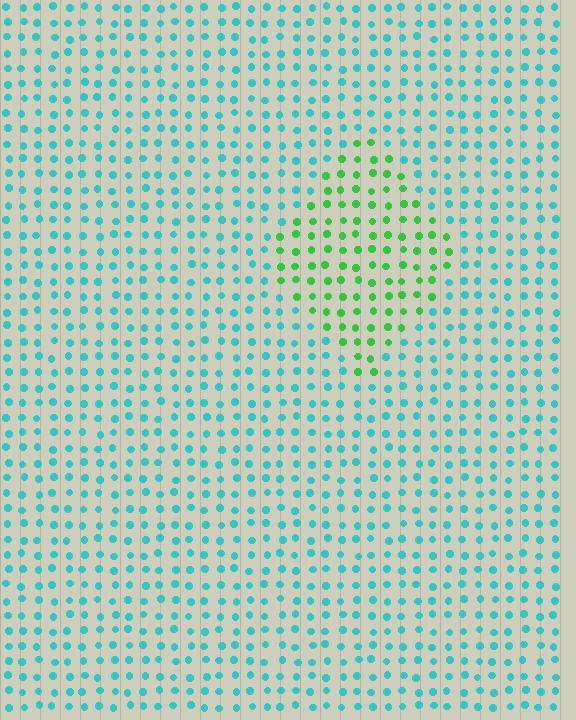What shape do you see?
I see a diamond.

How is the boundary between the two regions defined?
The boundary is defined purely by a slight shift in hue (about 54 degrees). Spacing, size, and orientation are identical on both sides.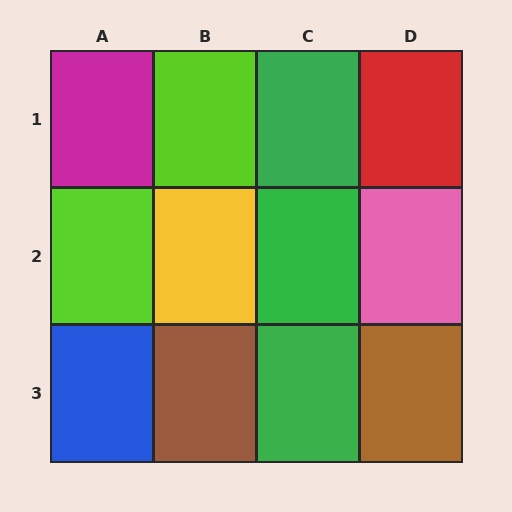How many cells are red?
1 cell is red.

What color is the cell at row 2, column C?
Green.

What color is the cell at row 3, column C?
Green.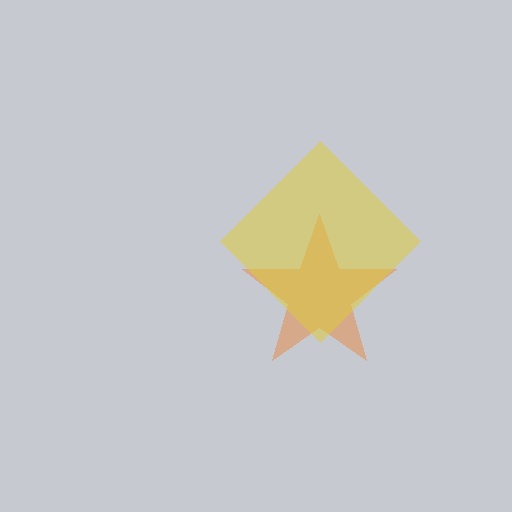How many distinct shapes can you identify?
There are 2 distinct shapes: an orange star, a yellow diamond.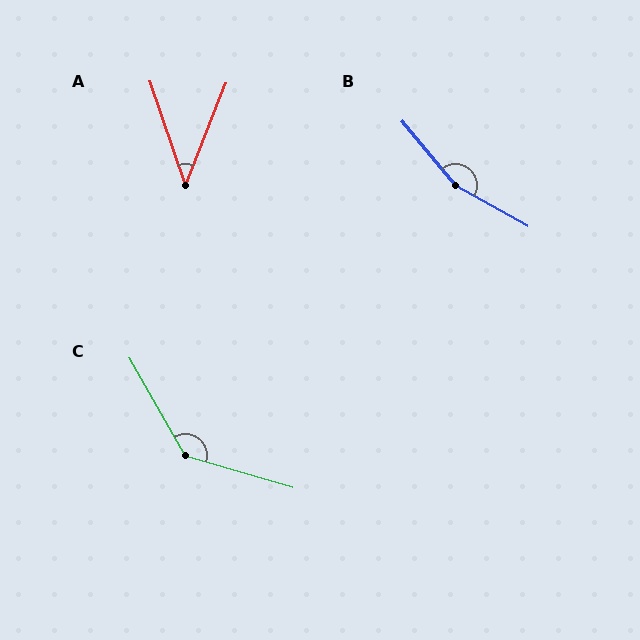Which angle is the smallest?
A, at approximately 40 degrees.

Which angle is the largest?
B, at approximately 159 degrees.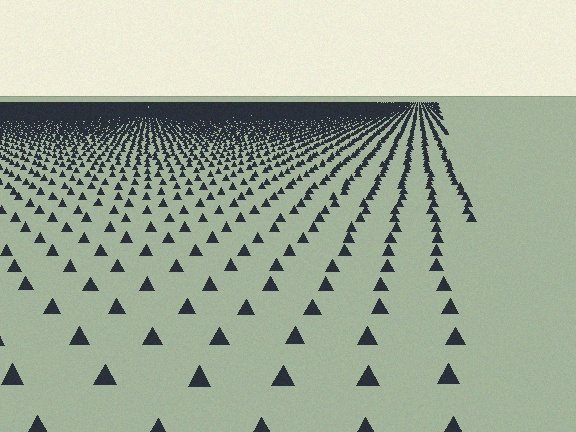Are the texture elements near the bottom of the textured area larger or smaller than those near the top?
Larger. Near the bottom, elements are closer to the viewer and appear at a bigger on-screen size.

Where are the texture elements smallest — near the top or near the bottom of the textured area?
Near the top.